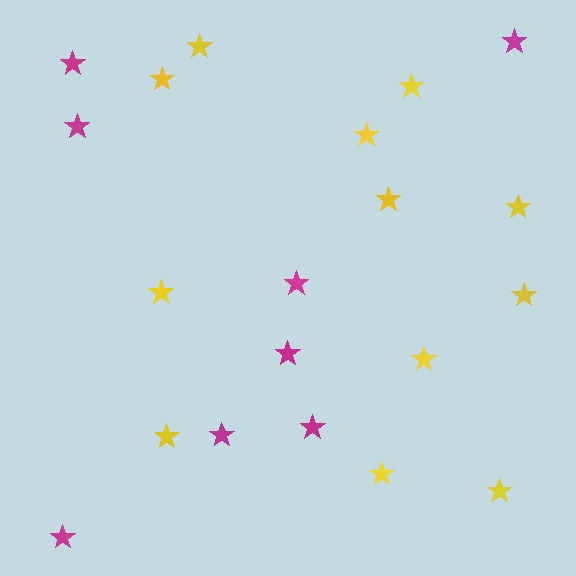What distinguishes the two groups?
There are 2 groups: one group of yellow stars (12) and one group of magenta stars (8).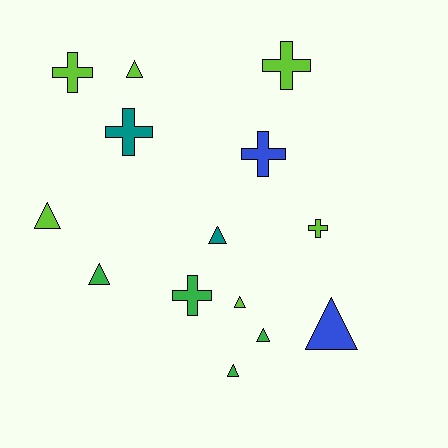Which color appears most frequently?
Lime, with 6 objects.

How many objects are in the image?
There are 14 objects.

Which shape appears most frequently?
Triangle, with 8 objects.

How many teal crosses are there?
There is 1 teal cross.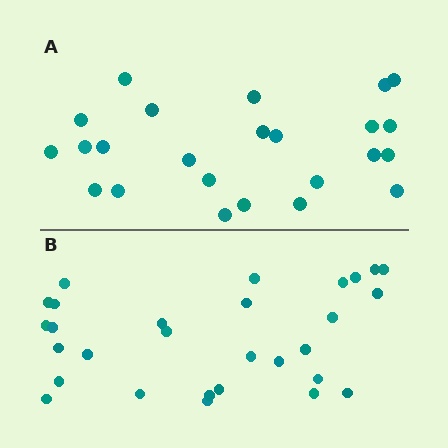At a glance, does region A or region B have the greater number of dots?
Region B (the bottom region) has more dots.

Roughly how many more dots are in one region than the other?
Region B has about 5 more dots than region A.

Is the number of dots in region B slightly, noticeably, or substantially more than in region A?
Region B has only slightly more — the two regions are fairly close. The ratio is roughly 1.2 to 1.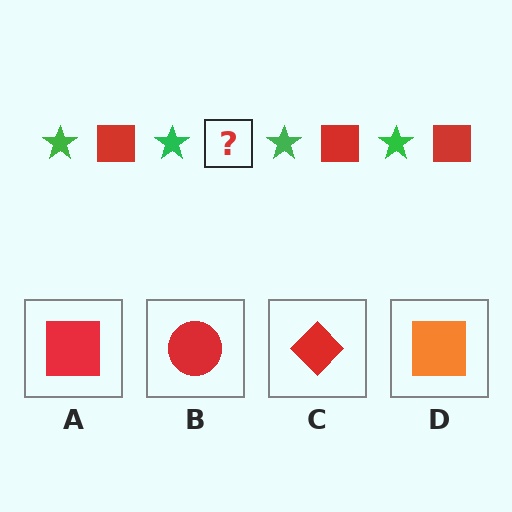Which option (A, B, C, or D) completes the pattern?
A.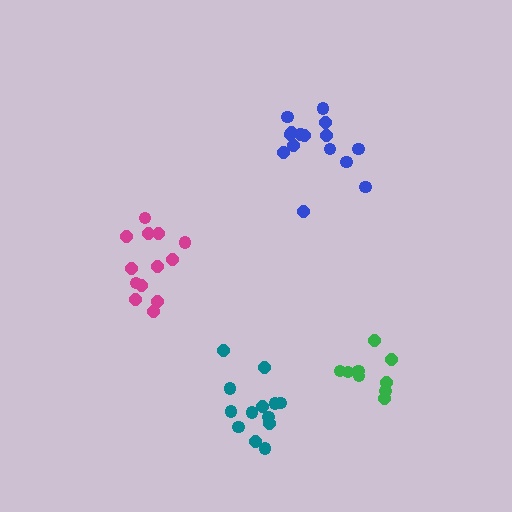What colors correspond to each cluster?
The clusters are colored: green, teal, blue, magenta.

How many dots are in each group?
Group 1: 9 dots, Group 2: 13 dots, Group 3: 15 dots, Group 4: 13 dots (50 total).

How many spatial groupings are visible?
There are 4 spatial groupings.